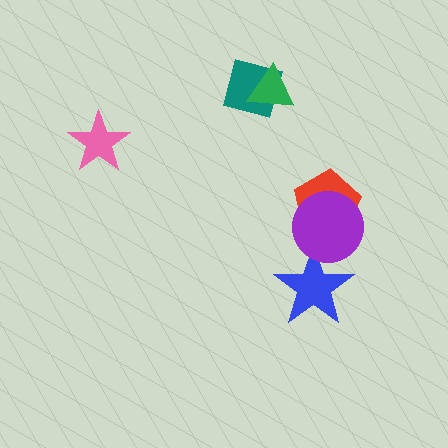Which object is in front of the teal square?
The green triangle is in front of the teal square.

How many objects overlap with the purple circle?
2 objects overlap with the purple circle.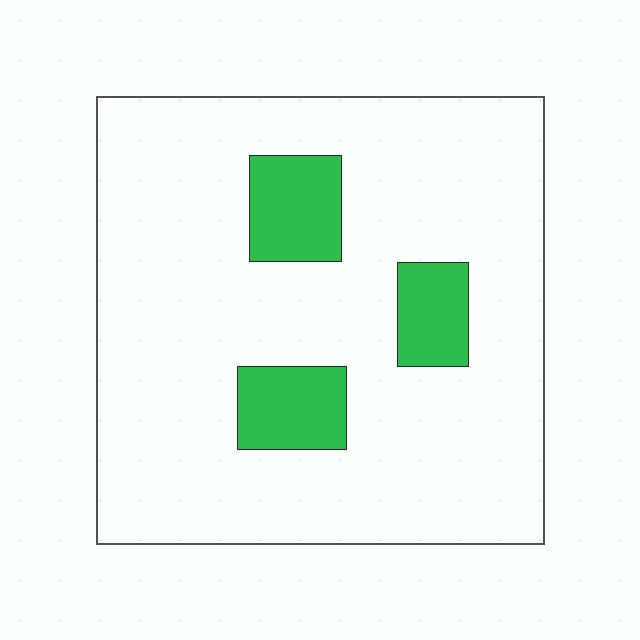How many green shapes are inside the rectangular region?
3.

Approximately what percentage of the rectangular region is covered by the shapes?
Approximately 15%.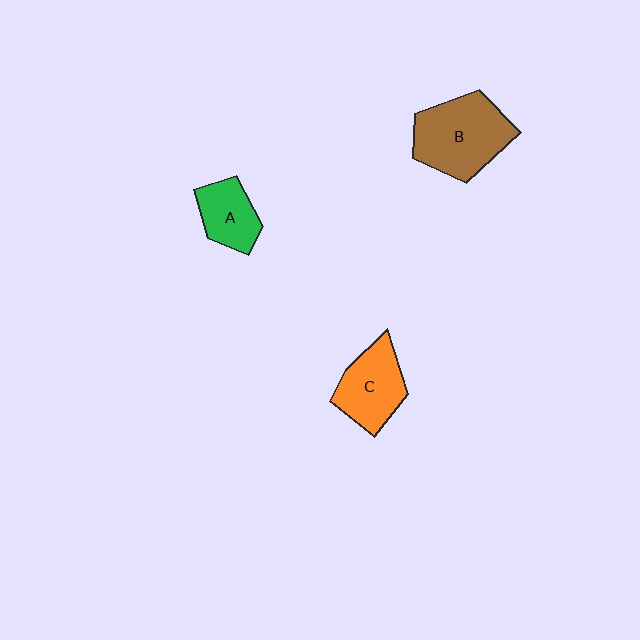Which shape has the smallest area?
Shape A (green).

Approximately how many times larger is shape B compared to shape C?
Approximately 1.4 times.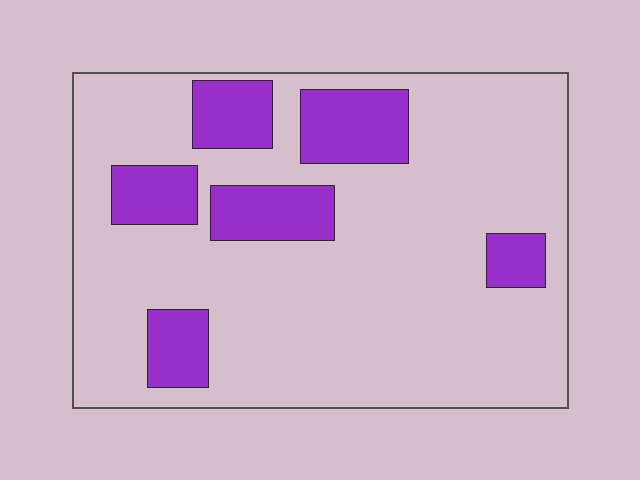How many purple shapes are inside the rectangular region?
6.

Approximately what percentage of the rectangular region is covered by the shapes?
Approximately 20%.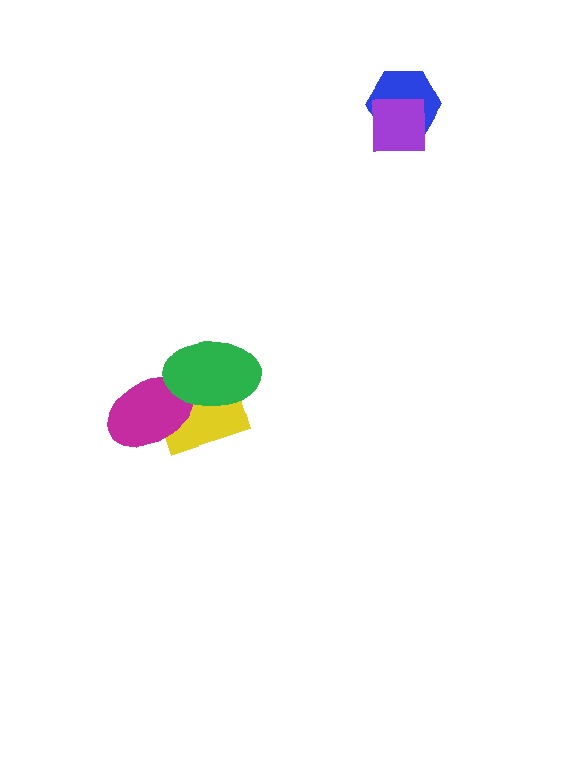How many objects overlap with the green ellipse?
2 objects overlap with the green ellipse.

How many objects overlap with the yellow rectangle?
2 objects overlap with the yellow rectangle.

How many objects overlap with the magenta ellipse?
2 objects overlap with the magenta ellipse.